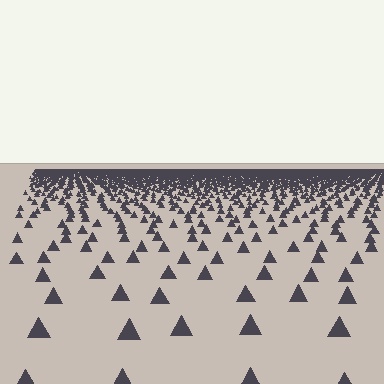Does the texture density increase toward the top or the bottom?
Density increases toward the top.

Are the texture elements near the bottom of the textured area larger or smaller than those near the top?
Larger. Near the bottom, elements are closer to the viewer and appear at a bigger on-screen size.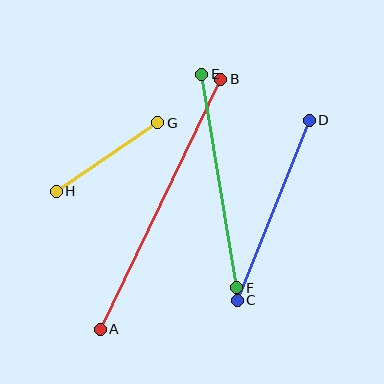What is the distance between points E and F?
The distance is approximately 216 pixels.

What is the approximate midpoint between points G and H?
The midpoint is at approximately (107, 157) pixels.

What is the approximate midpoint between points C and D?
The midpoint is at approximately (273, 210) pixels.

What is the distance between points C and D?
The distance is approximately 194 pixels.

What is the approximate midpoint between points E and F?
The midpoint is at approximately (219, 181) pixels.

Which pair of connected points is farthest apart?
Points A and B are farthest apart.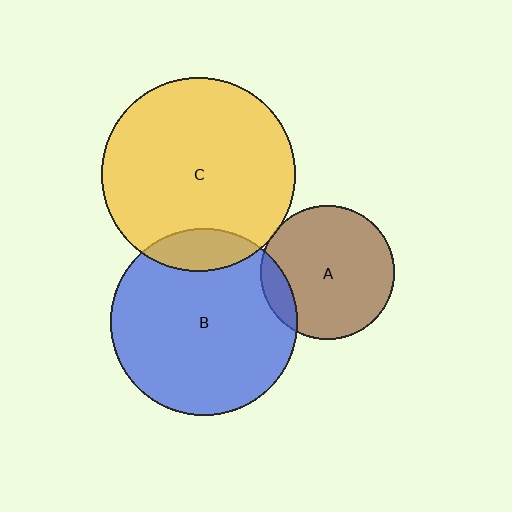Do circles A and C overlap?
Yes.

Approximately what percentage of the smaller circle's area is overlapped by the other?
Approximately 5%.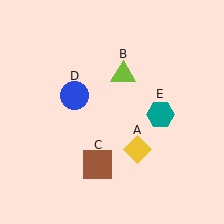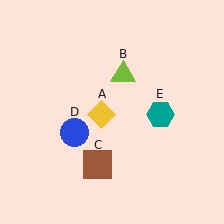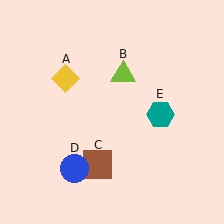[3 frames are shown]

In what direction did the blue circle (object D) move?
The blue circle (object D) moved down.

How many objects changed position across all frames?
2 objects changed position: yellow diamond (object A), blue circle (object D).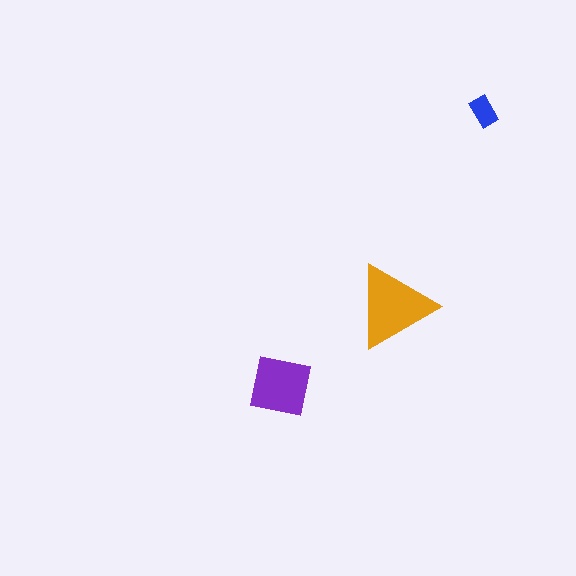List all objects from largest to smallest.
The orange triangle, the purple square, the blue rectangle.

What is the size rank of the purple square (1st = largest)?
2nd.